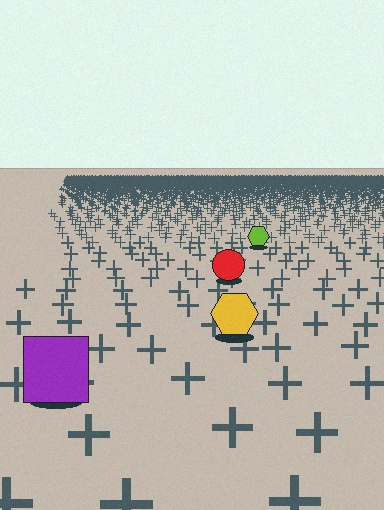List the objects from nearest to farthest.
From nearest to farthest: the purple square, the yellow hexagon, the red circle, the lime hexagon.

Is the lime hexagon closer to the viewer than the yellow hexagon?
No. The yellow hexagon is closer — you can tell from the texture gradient: the ground texture is coarser near it.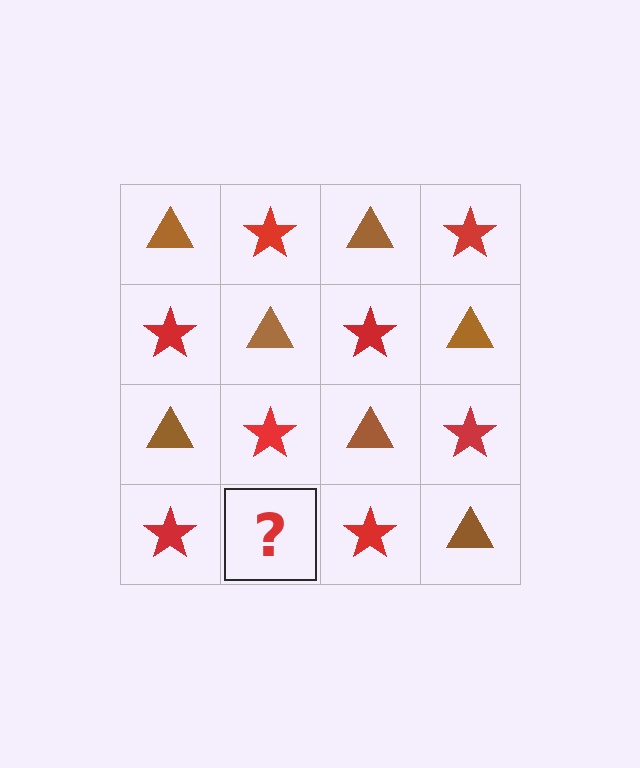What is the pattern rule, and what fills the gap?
The rule is that it alternates brown triangle and red star in a checkerboard pattern. The gap should be filled with a brown triangle.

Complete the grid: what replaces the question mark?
The question mark should be replaced with a brown triangle.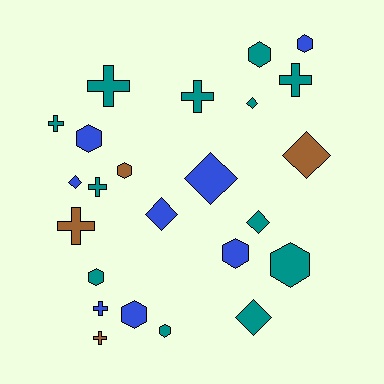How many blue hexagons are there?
There are 4 blue hexagons.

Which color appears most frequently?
Teal, with 12 objects.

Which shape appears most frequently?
Hexagon, with 9 objects.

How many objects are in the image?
There are 24 objects.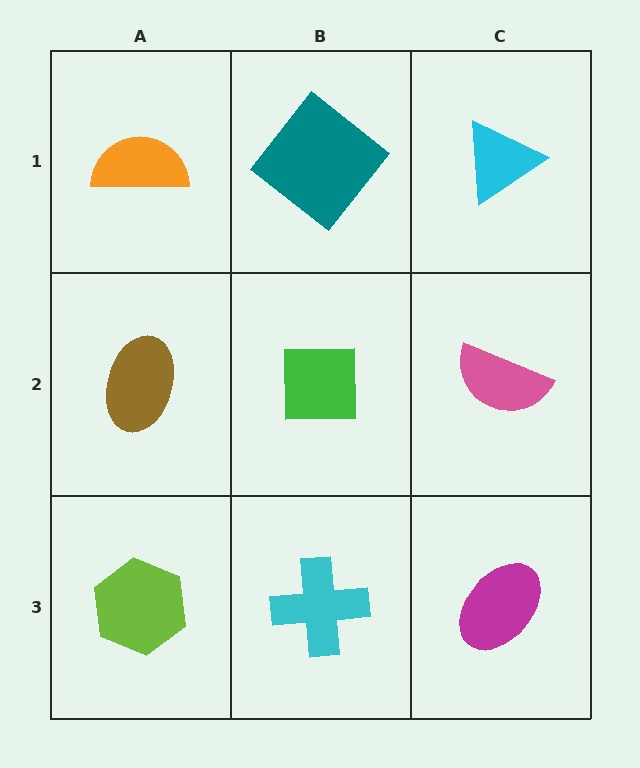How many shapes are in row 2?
3 shapes.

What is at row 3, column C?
A magenta ellipse.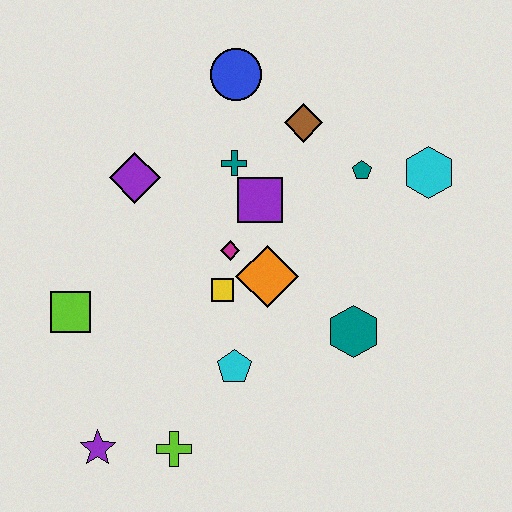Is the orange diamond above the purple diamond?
No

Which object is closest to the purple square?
The teal cross is closest to the purple square.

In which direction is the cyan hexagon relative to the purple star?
The cyan hexagon is to the right of the purple star.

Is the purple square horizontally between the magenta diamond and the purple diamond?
No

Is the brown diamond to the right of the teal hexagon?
No